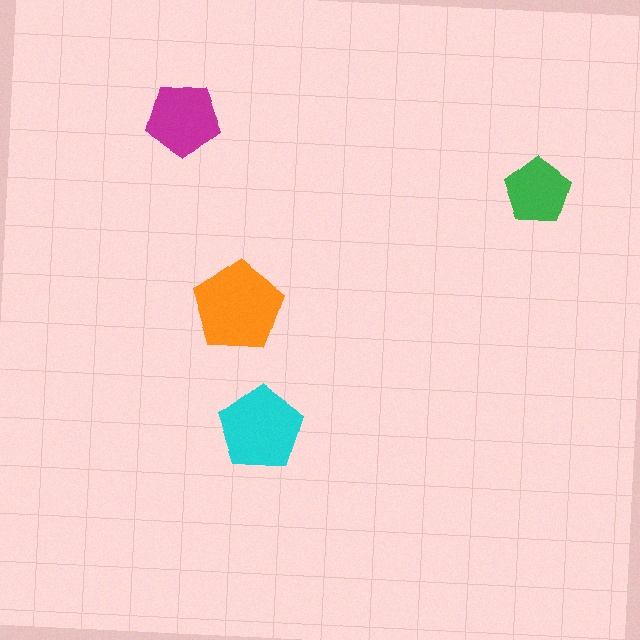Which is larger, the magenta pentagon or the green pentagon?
The magenta one.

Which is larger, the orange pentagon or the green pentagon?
The orange one.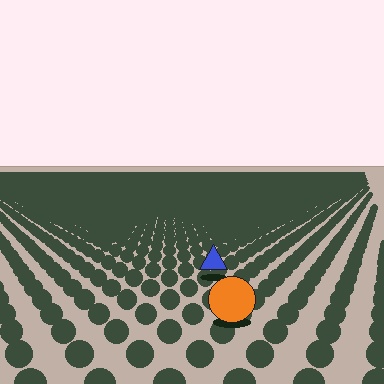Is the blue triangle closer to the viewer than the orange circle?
No. The orange circle is closer — you can tell from the texture gradient: the ground texture is coarser near it.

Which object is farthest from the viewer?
The blue triangle is farthest from the viewer. It appears smaller and the ground texture around it is denser.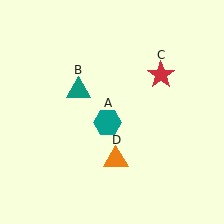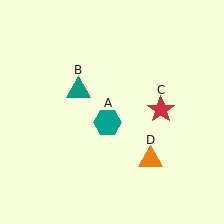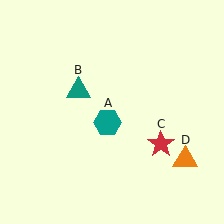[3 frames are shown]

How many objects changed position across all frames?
2 objects changed position: red star (object C), orange triangle (object D).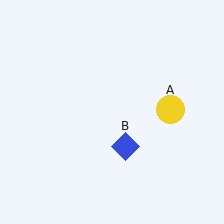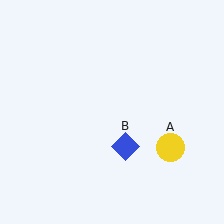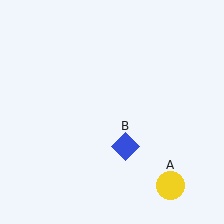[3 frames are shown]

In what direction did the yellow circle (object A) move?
The yellow circle (object A) moved down.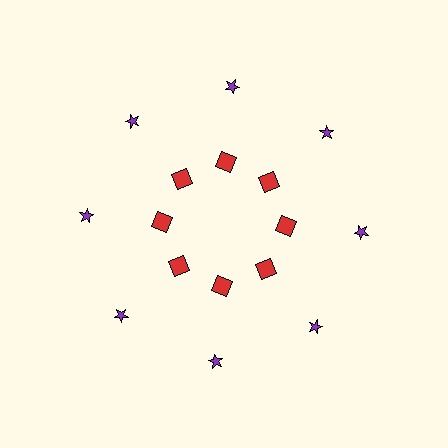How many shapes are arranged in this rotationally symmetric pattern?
There are 16 shapes, arranged in 8 groups of 2.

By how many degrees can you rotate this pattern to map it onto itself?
The pattern maps onto itself every 45 degrees of rotation.